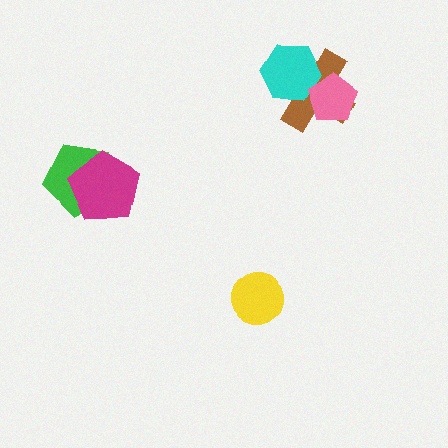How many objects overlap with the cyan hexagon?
2 objects overlap with the cyan hexagon.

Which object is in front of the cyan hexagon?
The pink pentagon is in front of the cyan hexagon.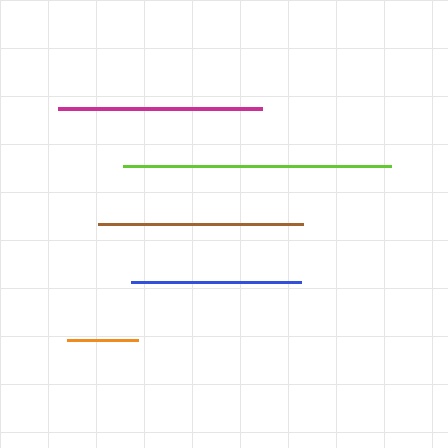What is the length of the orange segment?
The orange segment is approximately 71 pixels long.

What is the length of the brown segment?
The brown segment is approximately 205 pixels long.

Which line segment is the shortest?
The orange line is the shortest at approximately 71 pixels.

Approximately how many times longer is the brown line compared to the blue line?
The brown line is approximately 1.2 times the length of the blue line.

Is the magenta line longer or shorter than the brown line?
The brown line is longer than the magenta line.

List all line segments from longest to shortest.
From longest to shortest: lime, brown, magenta, blue, orange.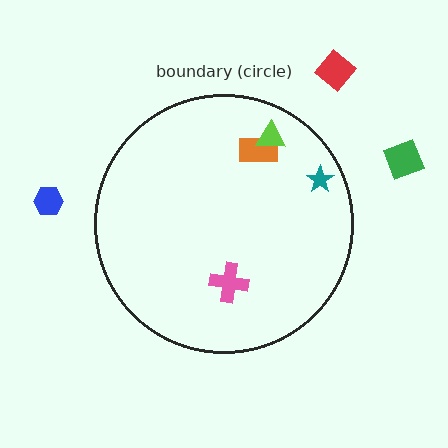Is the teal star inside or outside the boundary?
Inside.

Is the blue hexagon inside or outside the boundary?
Outside.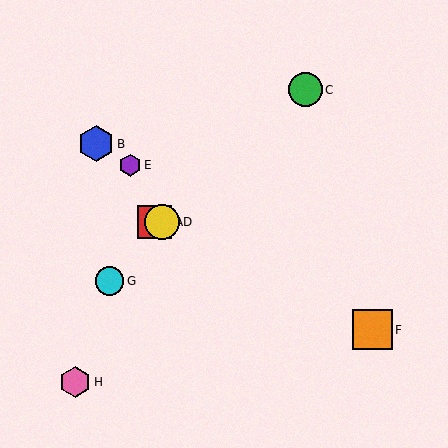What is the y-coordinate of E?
Object E is at y≈165.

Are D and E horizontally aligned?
No, D is at y≈222 and E is at y≈165.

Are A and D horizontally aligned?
Yes, both are at y≈222.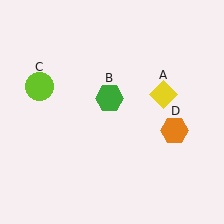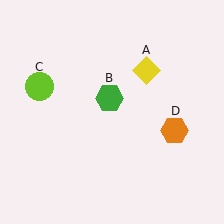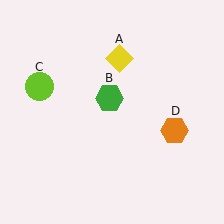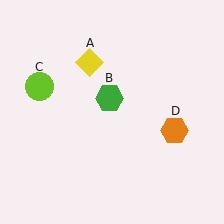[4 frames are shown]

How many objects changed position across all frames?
1 object changed position: yellow diamond (object A).